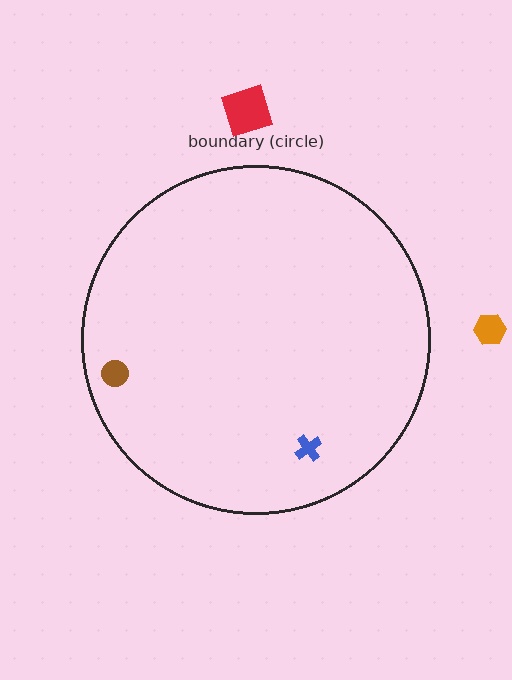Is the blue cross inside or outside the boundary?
Inside.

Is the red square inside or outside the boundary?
Outside.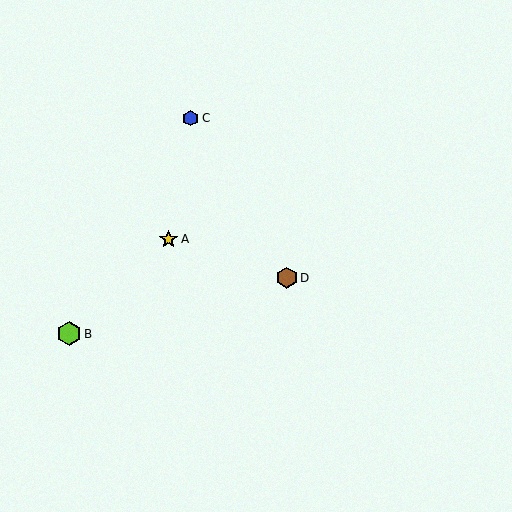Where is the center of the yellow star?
The center of the yellow star is at (169, 239).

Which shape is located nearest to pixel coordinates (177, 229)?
The yellow star (labeled A) at (169, 239) is nearest to that location.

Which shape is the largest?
The lime hexagon (labeled B) is the largest.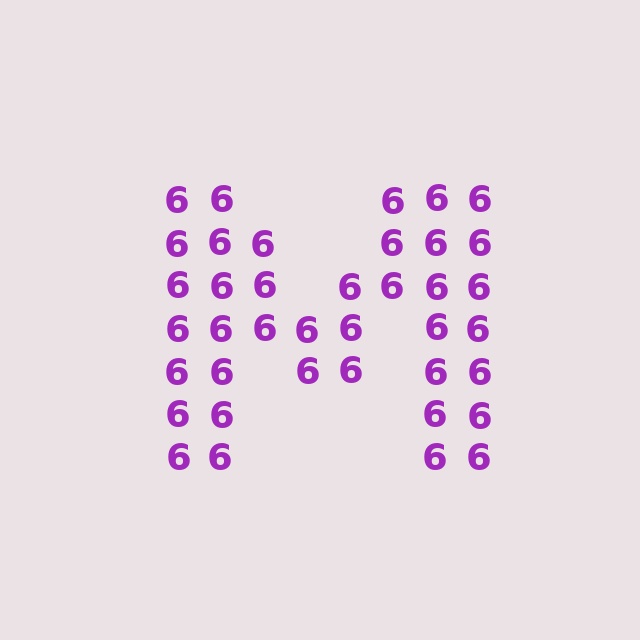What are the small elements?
The small elements are digit 6's.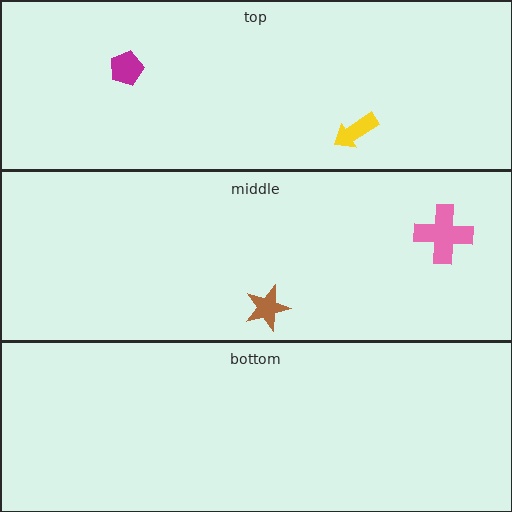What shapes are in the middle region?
The brown star, the pink cross.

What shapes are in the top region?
The magenta pentagon, the yellow arrow.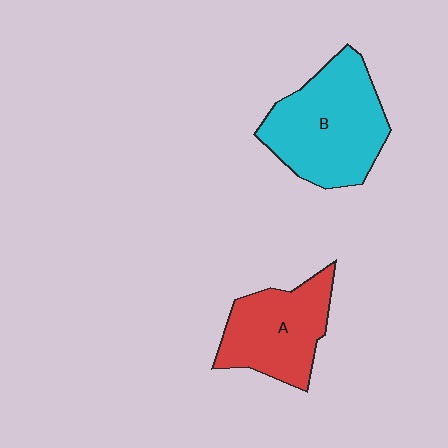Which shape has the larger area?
Shape B (cyan).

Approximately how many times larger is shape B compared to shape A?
Approximately 1.3 times.